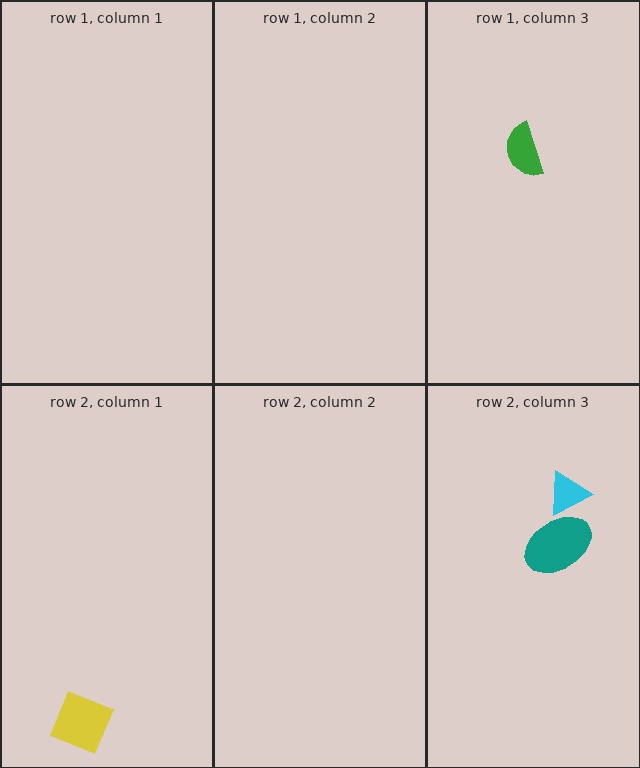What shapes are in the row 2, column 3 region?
The teal ellipse, the cyan triangle.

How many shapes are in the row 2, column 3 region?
2.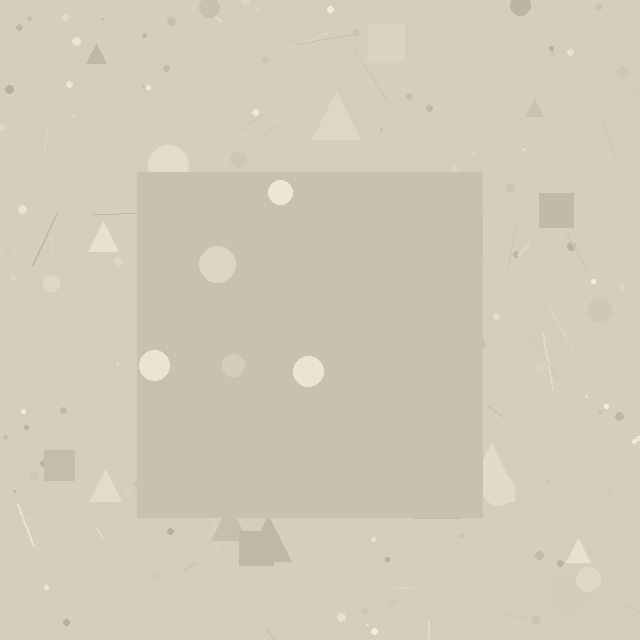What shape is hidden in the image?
A square is hidden in the image.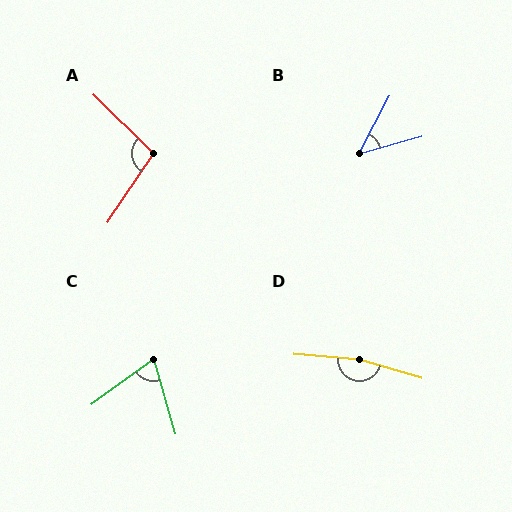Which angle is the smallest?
B, at approximately 46 degrees.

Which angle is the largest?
D, at approximately 168 degrees.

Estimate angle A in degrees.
Approximately 101 degrees.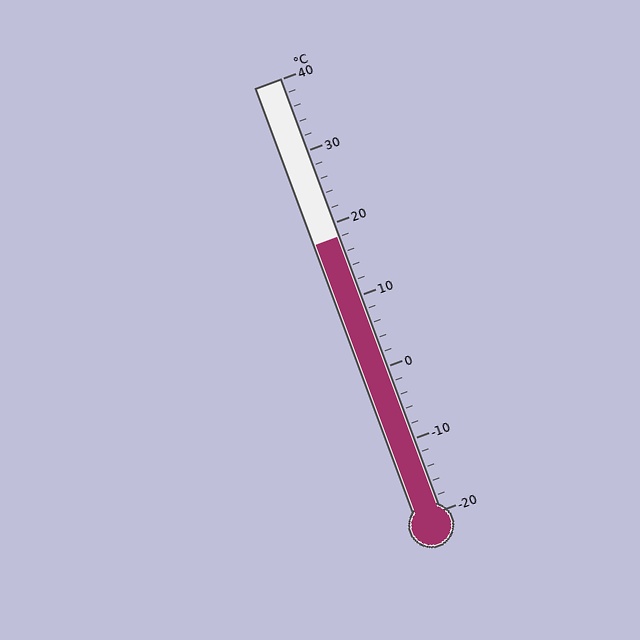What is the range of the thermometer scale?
The thermometer scale ranges from -20°C to 40°C.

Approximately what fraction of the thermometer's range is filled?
The thermometer is filled to approximately 65% of its range.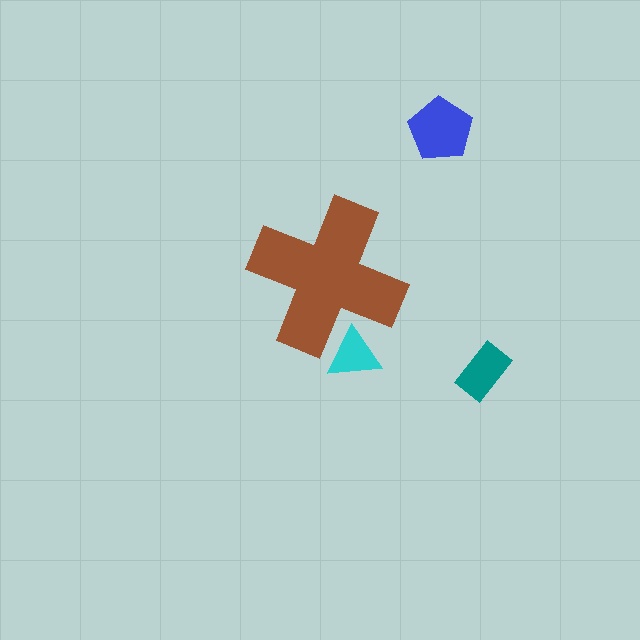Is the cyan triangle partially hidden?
Yes, the cyan triangle is partially hidden behind the brown cross.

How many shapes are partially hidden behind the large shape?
1 shape is partially hidden.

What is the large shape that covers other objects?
A brown cross.